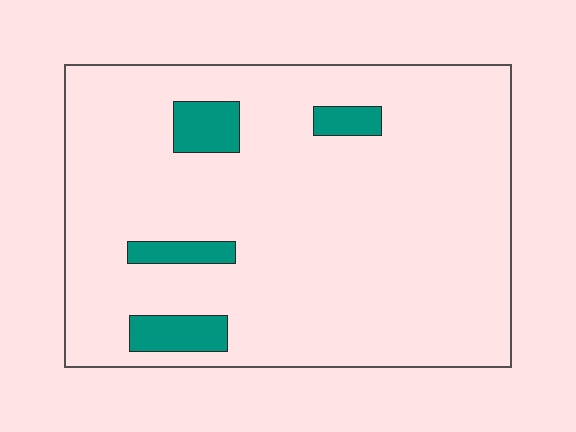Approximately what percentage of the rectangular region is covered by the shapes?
Approximately 10%.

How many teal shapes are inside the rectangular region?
4.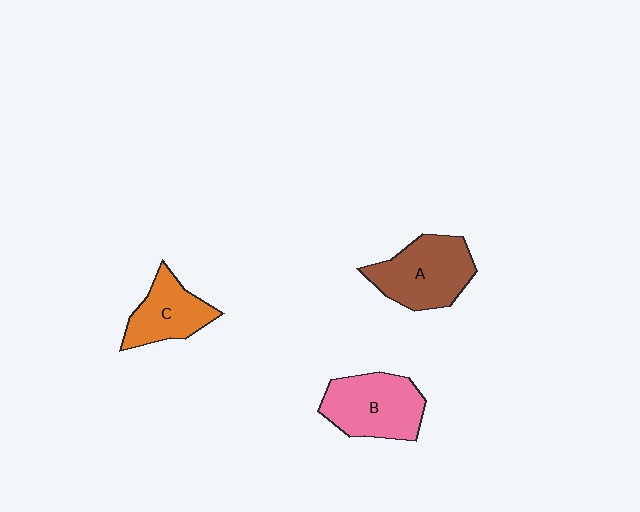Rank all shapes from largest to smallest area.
From largest to smallest: A (brown), B (pink), C (orange).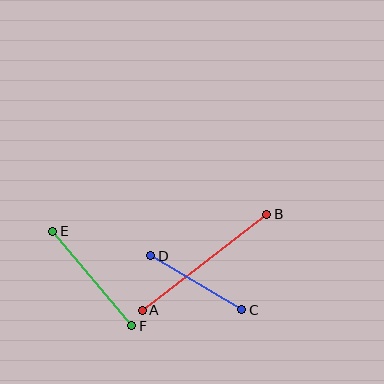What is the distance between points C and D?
The distance is approximately 105 pixels.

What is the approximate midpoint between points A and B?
The midpoint is at approximately (204, 262) pixels.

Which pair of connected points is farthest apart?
Points A and B are farthest apart.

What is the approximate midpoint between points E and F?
The midpoint is at approximately (92, 278) pixels.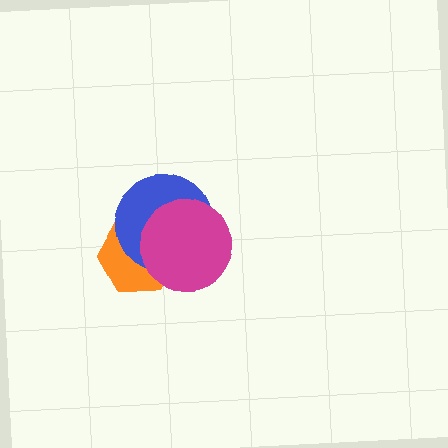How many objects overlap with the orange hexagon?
2 objects overlap with the orange hexagon.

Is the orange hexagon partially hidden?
Yes, it is partially covered by another shape.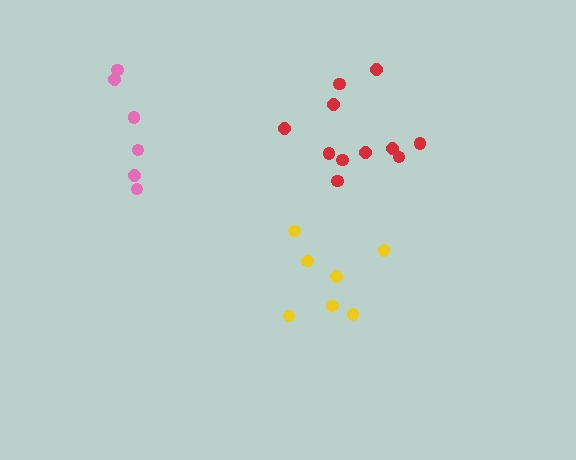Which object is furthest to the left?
The pink cluster is leftmost.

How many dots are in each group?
Group 1: 11 dots, Group 2: 6 dots, Group 3: 7 dots (24 total).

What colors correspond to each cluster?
The clusters are colored: red, pink, yellow.